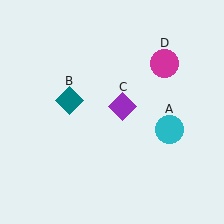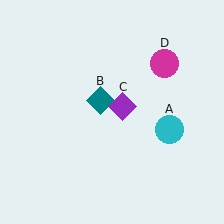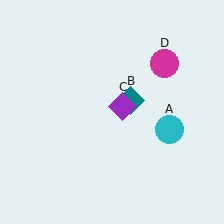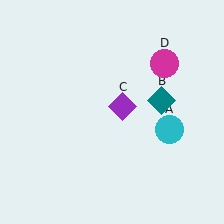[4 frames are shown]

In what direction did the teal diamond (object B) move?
The teal diamond (object B) moved right.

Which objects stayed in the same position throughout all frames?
Cyan circle (object A) and purple diamond (object C) and magenta circle (object D) remained stationary.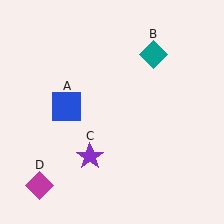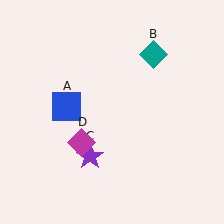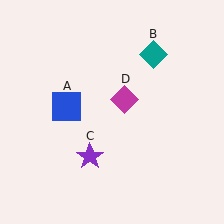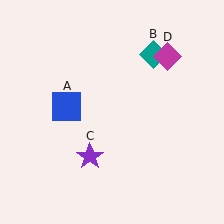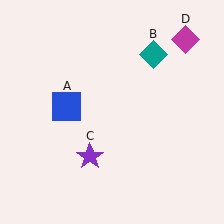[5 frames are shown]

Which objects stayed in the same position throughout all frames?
Blue square (object A) and teal diamond (object B) and purple star (object C) remained stationary.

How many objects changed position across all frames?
1 object changed position: magenta diamond (object D).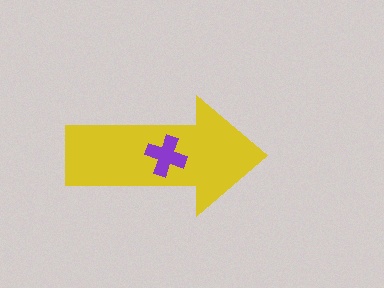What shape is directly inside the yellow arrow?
The purple cross.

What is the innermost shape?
The purple cross.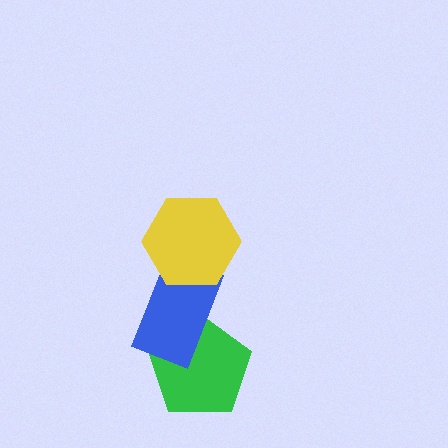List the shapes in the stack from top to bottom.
From top to bottom: the yellow hexagon, the blue rectangle, the green pentagon.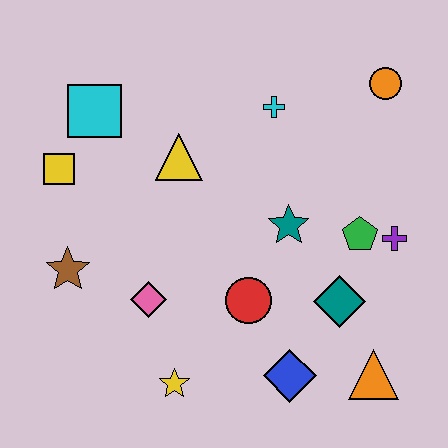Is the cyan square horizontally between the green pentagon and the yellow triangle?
No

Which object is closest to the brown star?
The pink diamond is closest to the brown star.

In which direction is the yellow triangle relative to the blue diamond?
The yellow triangle is above the blue diamond.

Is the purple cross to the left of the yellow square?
No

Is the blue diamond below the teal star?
Yes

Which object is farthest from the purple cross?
The yellow square is farthest from the purple cross.